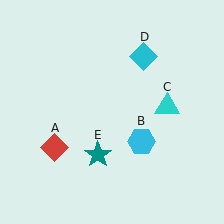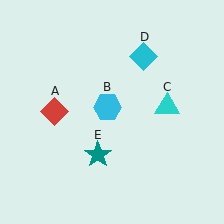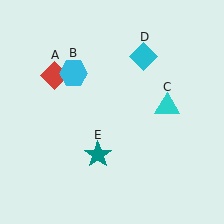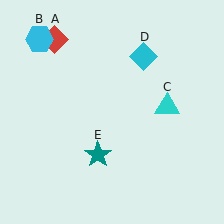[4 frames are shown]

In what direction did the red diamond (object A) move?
The red diamond (object A) moved up.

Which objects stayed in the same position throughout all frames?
Cyan triangle (object C) and cyan diamond (object D) and teal star (object E) remained stationary.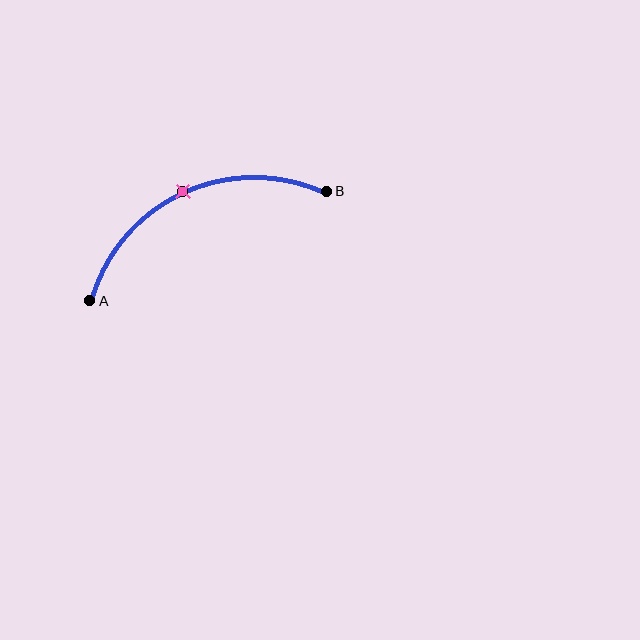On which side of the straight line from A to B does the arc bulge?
The arc bulges above the straight line connecting A and B.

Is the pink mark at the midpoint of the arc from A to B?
Yes. The pink mark lies on the arc at equal arc-length from both A and B — it is the arc midpoint.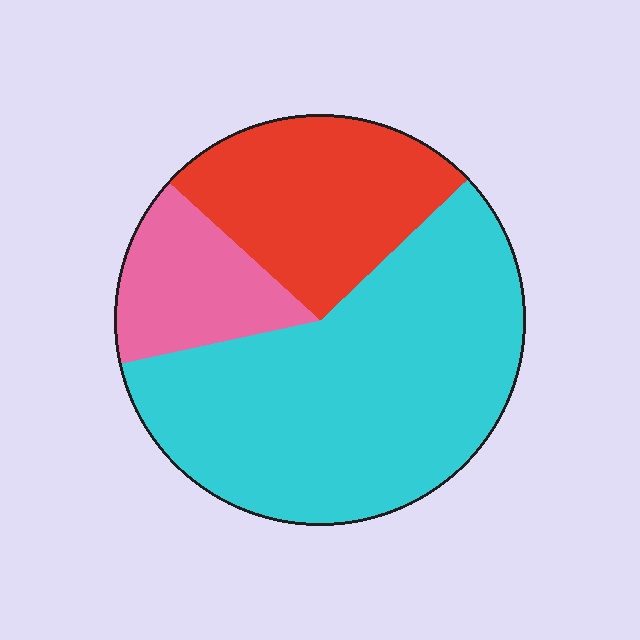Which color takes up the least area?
Pink, at roughly 15%.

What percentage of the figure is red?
Red covers around 25% of the figure.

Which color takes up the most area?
Cyan, at roughly 60%.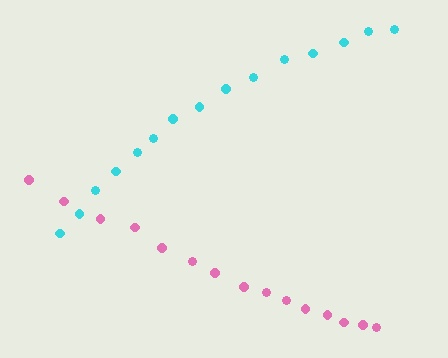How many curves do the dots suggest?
There are 2 distinct paths.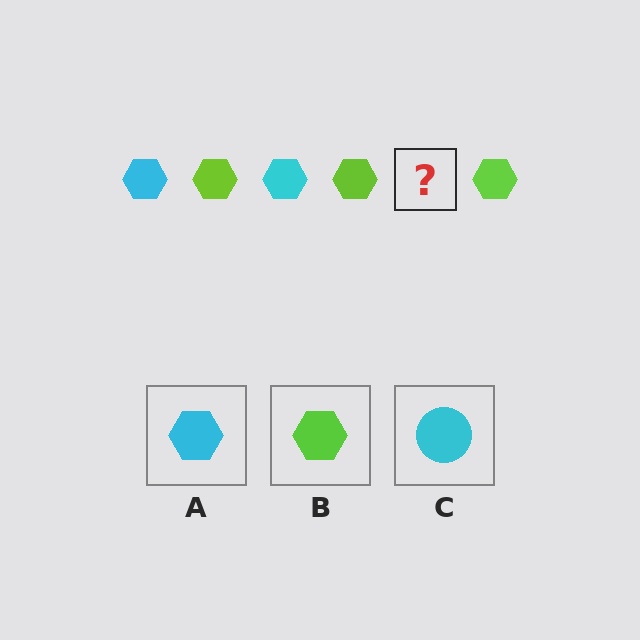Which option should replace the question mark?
Option A.